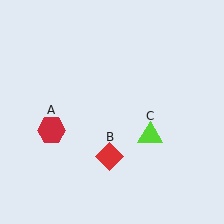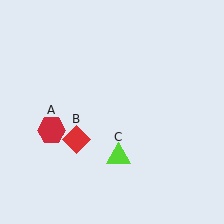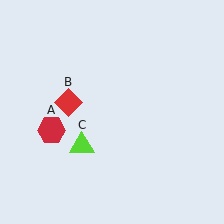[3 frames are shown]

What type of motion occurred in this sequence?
The red diamond (object B), lime triangle (object C) rotated clockwise around the center of the scene.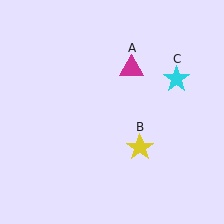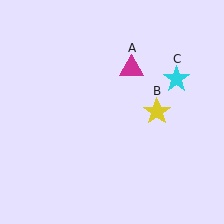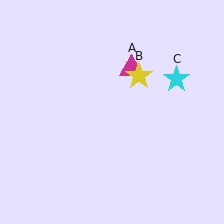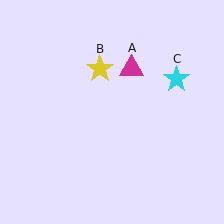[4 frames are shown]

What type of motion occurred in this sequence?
The yellow star (object B) rotated counterclockwise around the center of the scene.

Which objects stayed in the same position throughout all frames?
Magenta triangle (object A) and cyan star (object C) remained stationary.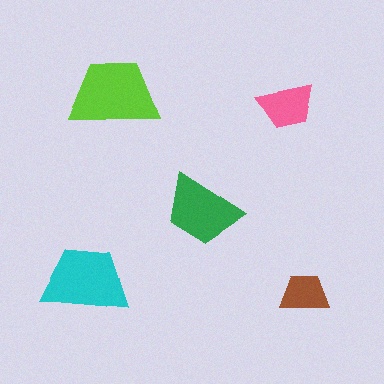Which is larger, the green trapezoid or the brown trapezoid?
The green one.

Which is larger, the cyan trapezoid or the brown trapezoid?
The cyan one.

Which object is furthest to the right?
The brown trapezoid is rightmost.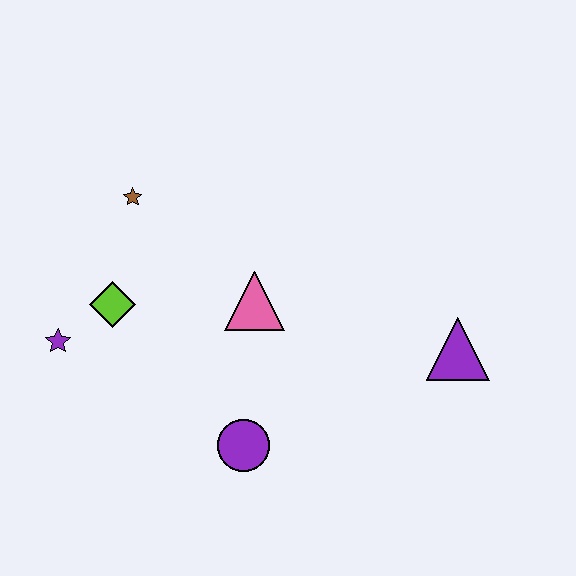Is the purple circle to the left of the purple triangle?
Yes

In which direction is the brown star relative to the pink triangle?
The brown star is to the left of the pink triangle.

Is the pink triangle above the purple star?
Yes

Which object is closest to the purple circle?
The pink triangle is closest to the purple circle.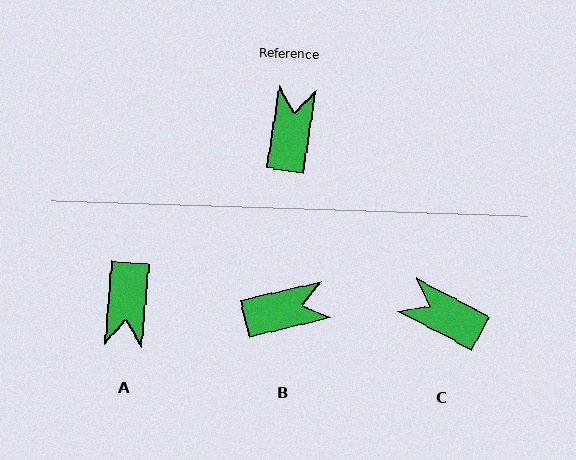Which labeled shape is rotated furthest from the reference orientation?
A, about 176 degrees away.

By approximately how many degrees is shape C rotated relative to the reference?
Approximately 71 degrees counter-clockwise.